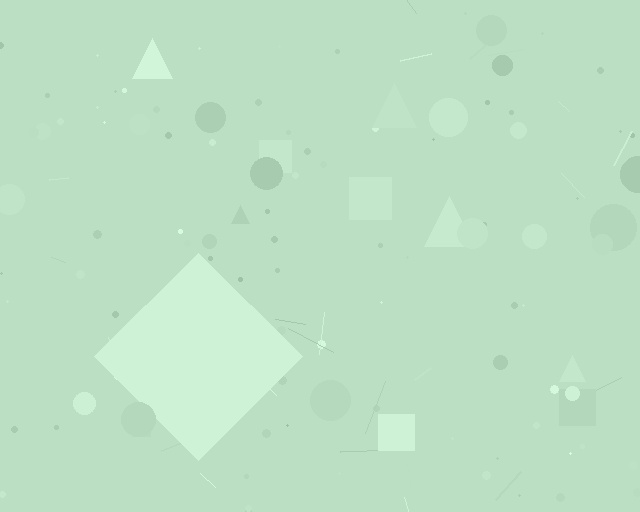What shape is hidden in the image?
A diamond is hidden in the image.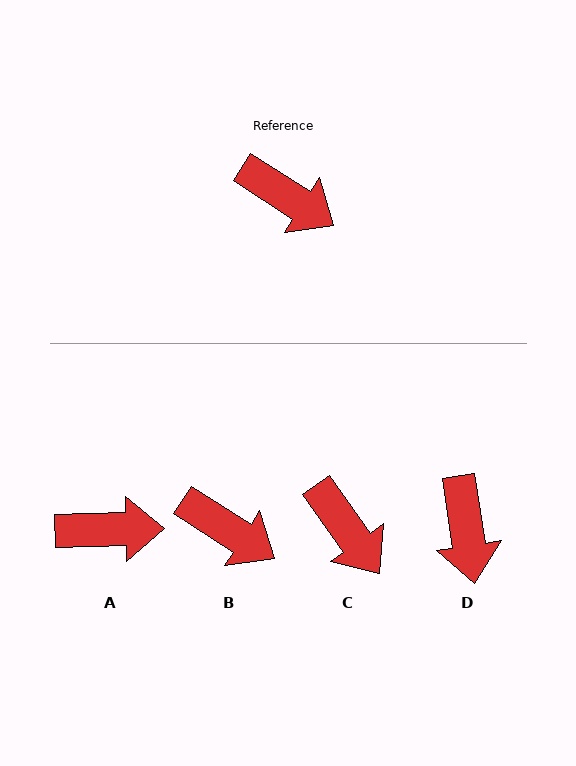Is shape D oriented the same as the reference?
No, it is off by about 49 degrees.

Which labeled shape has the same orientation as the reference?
B.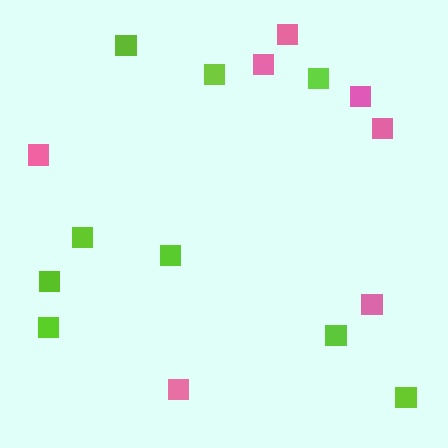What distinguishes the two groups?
There are 2 groups: one group of lime squares (9) and one group of pink squares (7).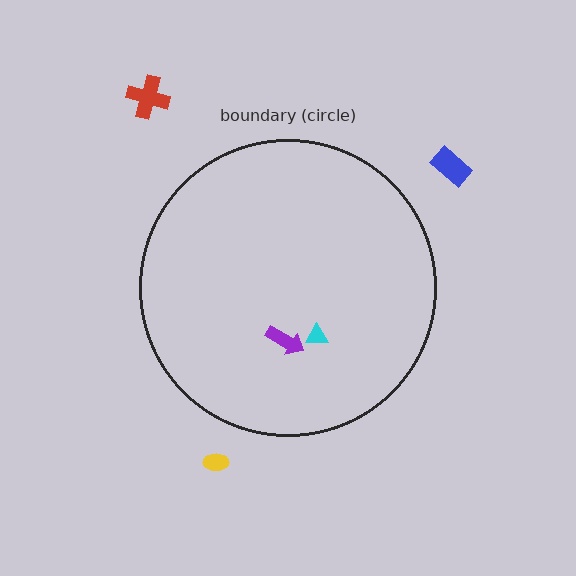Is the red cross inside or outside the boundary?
Outside.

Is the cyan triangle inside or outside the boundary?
Inside.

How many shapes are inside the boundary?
2 inside, 3 outside.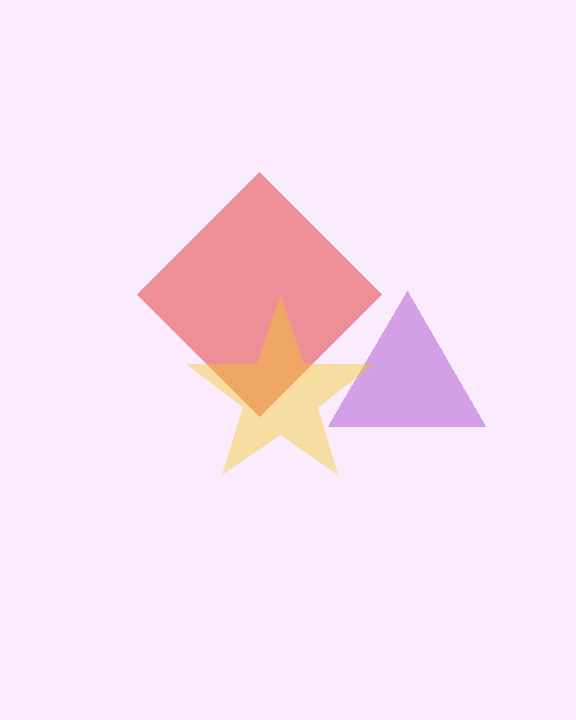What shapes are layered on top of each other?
The layered shapes are: a purple triangle, a red diamond, a yellow star.